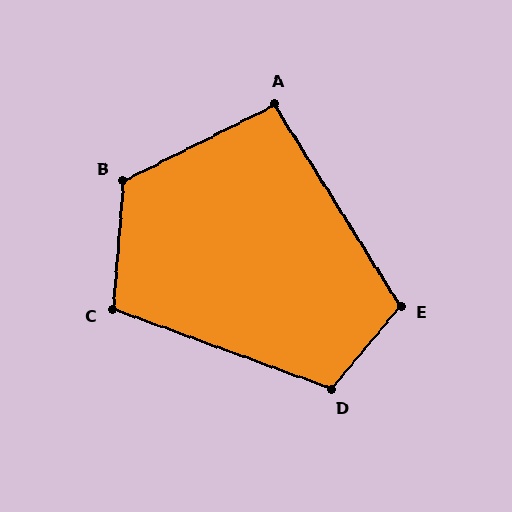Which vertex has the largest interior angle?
B, at approximately 121 degrees.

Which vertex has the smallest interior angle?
A, at approximately 95 degrees.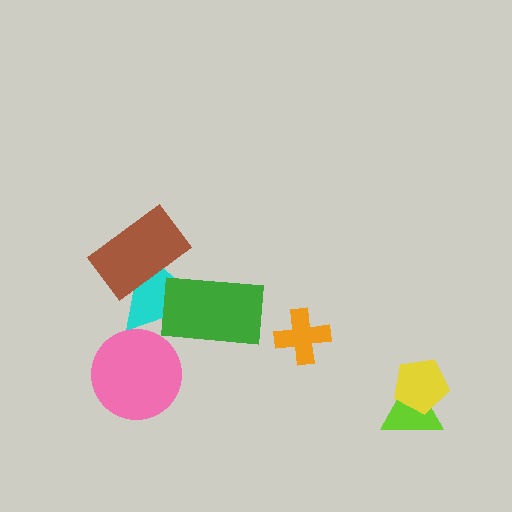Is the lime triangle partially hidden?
Yes, it is partially covered by another shape.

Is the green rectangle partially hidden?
No, no other shape covers it.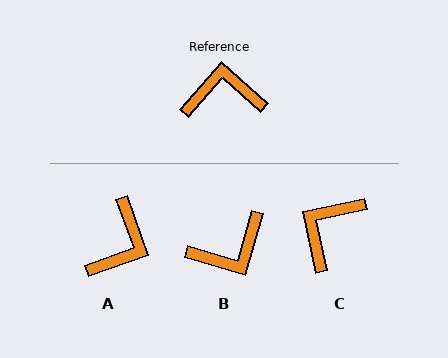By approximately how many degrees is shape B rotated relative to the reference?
Approximately 155 degrees clockwise.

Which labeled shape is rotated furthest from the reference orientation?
B, about 155 degrees away.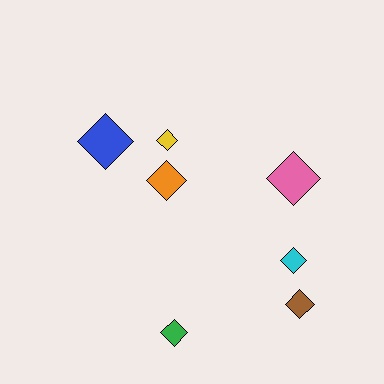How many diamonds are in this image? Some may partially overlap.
There are 7 diamonds.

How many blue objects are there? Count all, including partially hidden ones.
There is 1 blue object.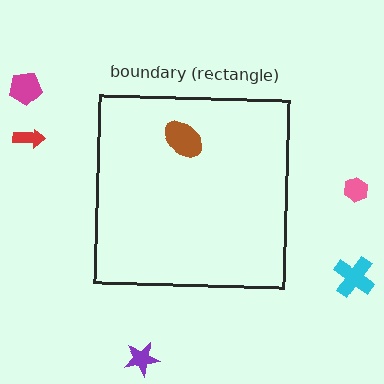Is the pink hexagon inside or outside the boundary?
Outside.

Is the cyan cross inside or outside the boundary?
Outside.